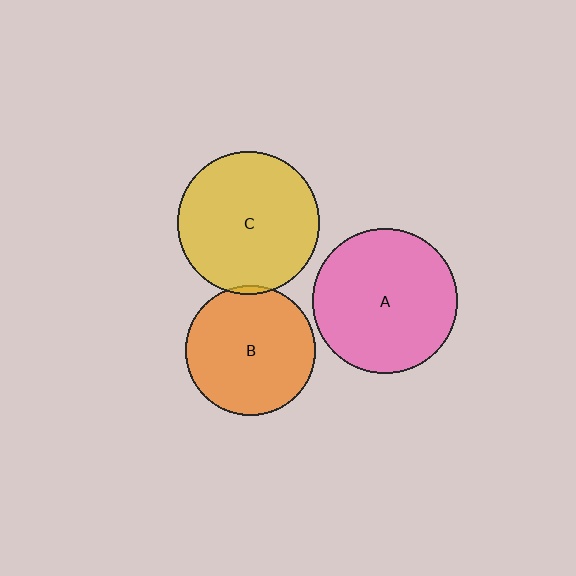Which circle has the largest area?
Circle A (pink).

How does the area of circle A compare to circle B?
Approximately 1.2 times.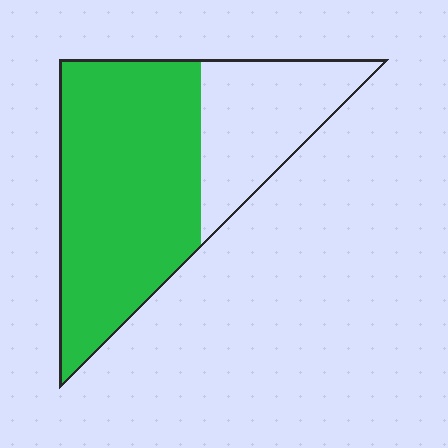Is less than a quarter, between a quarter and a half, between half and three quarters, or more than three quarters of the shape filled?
Between half and three quarters.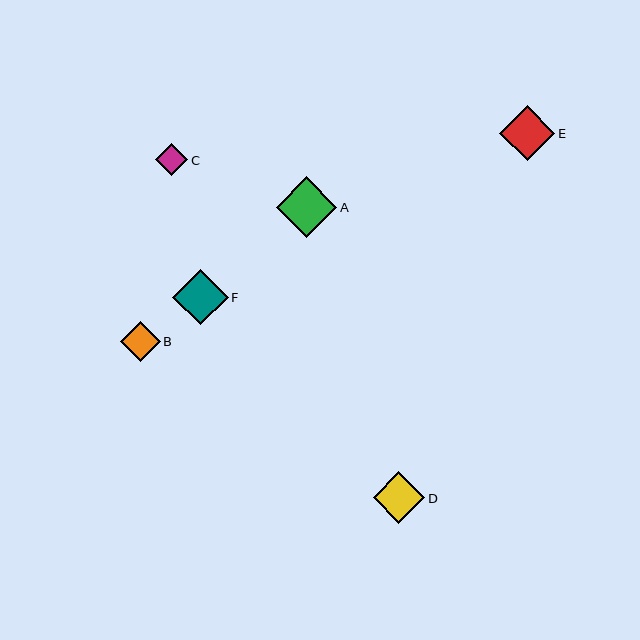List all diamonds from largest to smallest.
From largest to smallest: A, F, E, D, B, C.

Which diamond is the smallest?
Diamond C is the smallest with a size of approximately 32 pixels.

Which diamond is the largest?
Diamond A is the largest with a size of approximately 60 pixels.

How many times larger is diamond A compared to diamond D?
Diamond A is approximately 1.2 times the size of diamond D.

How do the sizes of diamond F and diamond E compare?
Diamond F and diamond E are approximately the same size.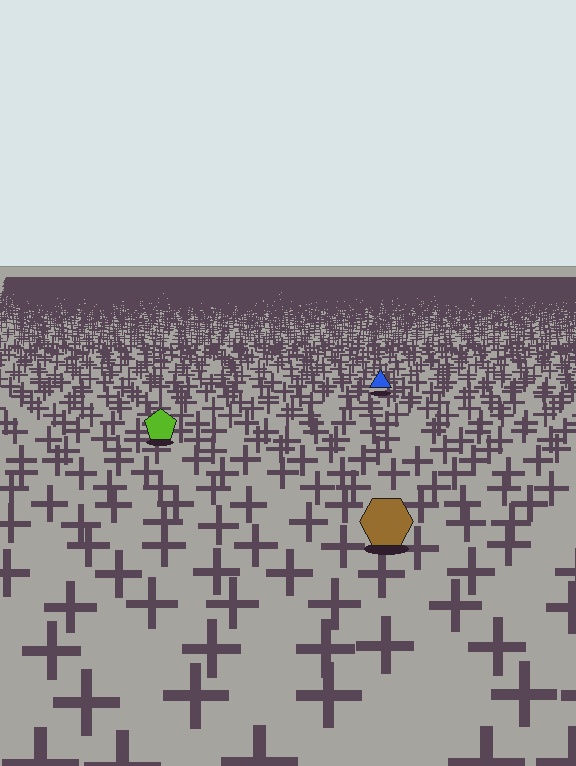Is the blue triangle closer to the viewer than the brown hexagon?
No. The brown hexagon is closer — you can tell from the texture gradient: the ground texture is coarser near it.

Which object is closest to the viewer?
The brown hexagon is closest. The texture marks near it are larger and more spread out.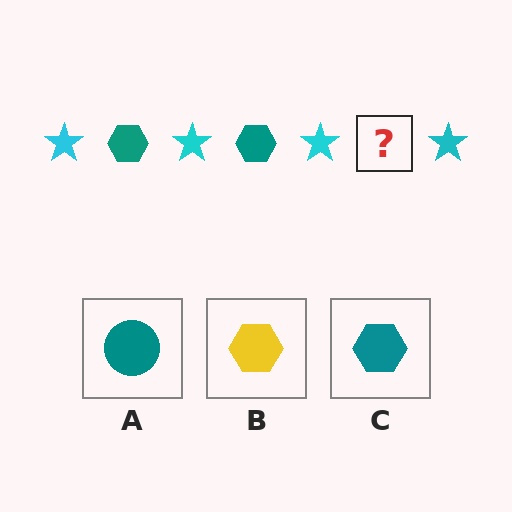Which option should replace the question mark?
Option C.